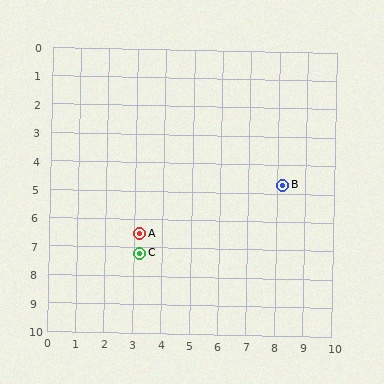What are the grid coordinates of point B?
Point B is at approximately (8.2, 4.7).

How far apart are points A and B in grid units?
Points A and B are about 5.3 grid units apart.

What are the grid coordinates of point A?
Point A is at approximately (3.2, 6.5).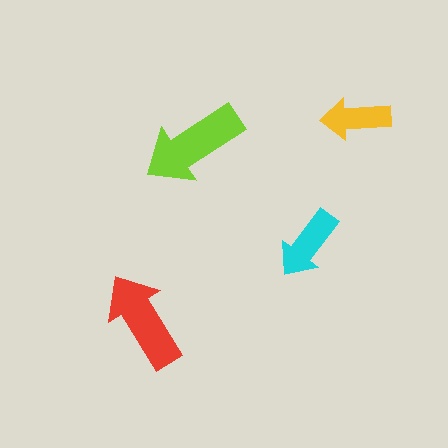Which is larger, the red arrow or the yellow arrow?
The red one.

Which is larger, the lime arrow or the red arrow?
The lime one.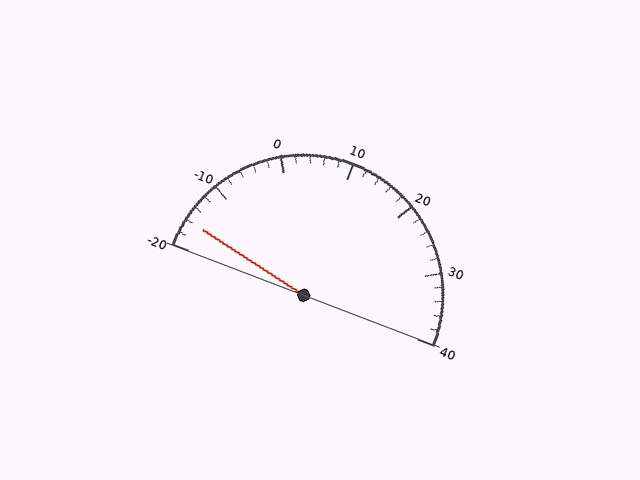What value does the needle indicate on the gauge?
The needle indicates approximately -16.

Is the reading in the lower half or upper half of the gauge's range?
The reading is in the lower half of the range (-20 to 40).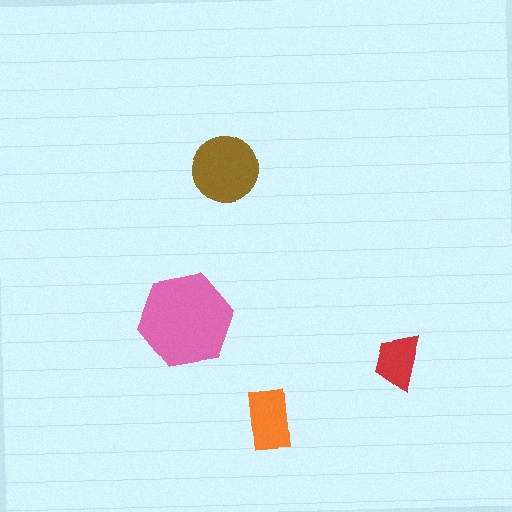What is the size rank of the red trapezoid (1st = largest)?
4th.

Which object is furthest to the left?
The pink hexagon is leftmost.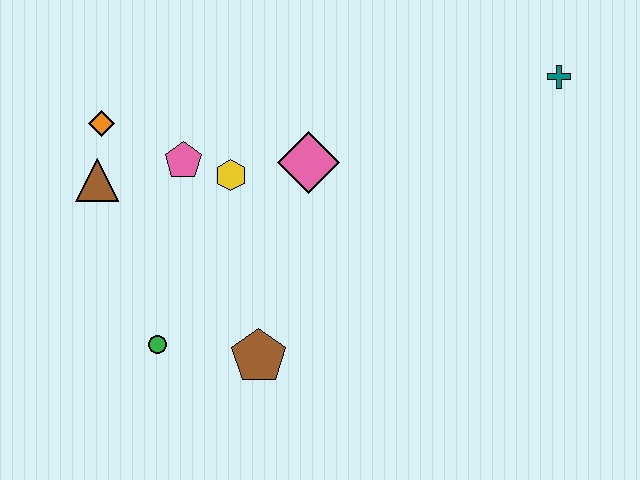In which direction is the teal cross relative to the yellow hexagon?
The teal cross is to the right of the yellow hexagon.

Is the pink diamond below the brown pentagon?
No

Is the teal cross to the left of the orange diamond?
No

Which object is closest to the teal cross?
The pink diamond is closest to the teal cross.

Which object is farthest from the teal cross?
The green circle is farthest from the teal cross.